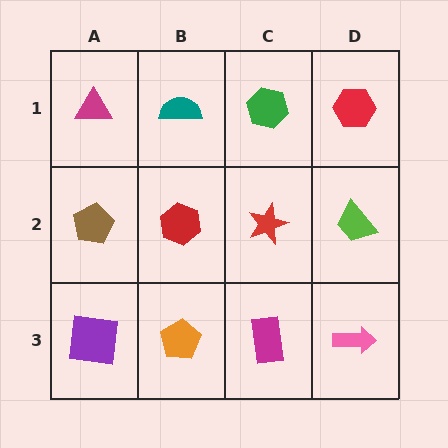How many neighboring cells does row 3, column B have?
3.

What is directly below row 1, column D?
A lime trapezoid.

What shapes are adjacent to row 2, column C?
A green hexagon (row 1, column C), a magenta rectangle (row 3, column C), a red hexagon (row 2, column B), a lime trapezoid (row 2, column D).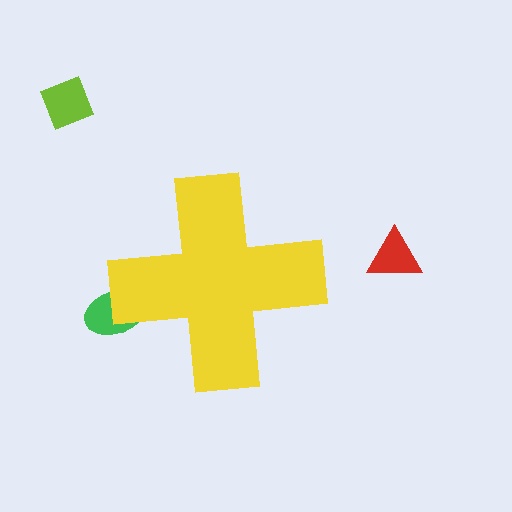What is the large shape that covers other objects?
A yellow cross.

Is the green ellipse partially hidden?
Yes, the green ellipse is partially hidden behind the yellow cross.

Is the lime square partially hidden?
No, the lime square is fully visible.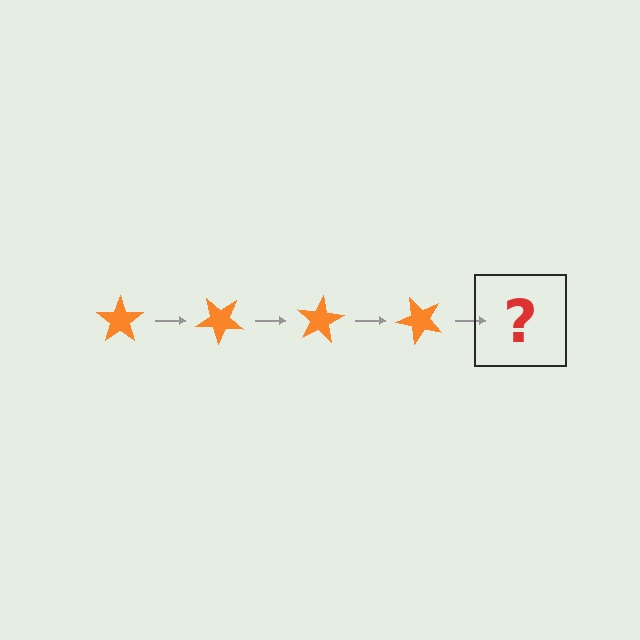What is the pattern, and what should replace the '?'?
The pattern is that the star rotates 40 degrees each step. The '?' should be an orange star rotated 160 degrees.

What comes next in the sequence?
The next element should be an orange star rotated 160 degrees.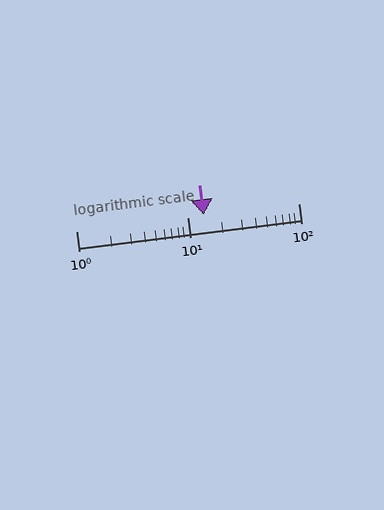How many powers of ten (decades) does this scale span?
The scale spans 2 decades, from 1 to 100.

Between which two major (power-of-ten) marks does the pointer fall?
The pointer is between 10 and 100.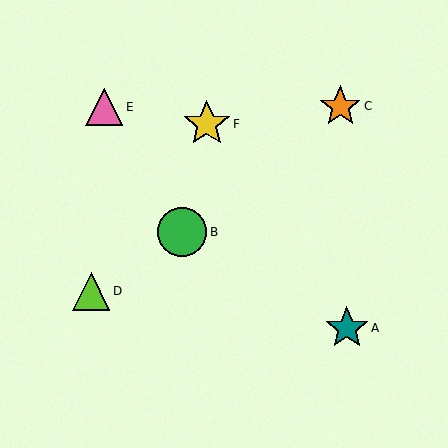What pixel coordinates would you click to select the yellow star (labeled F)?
Click at (207, 124) to select the yellow star F.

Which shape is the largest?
The green circle (labeled B) is the largest.